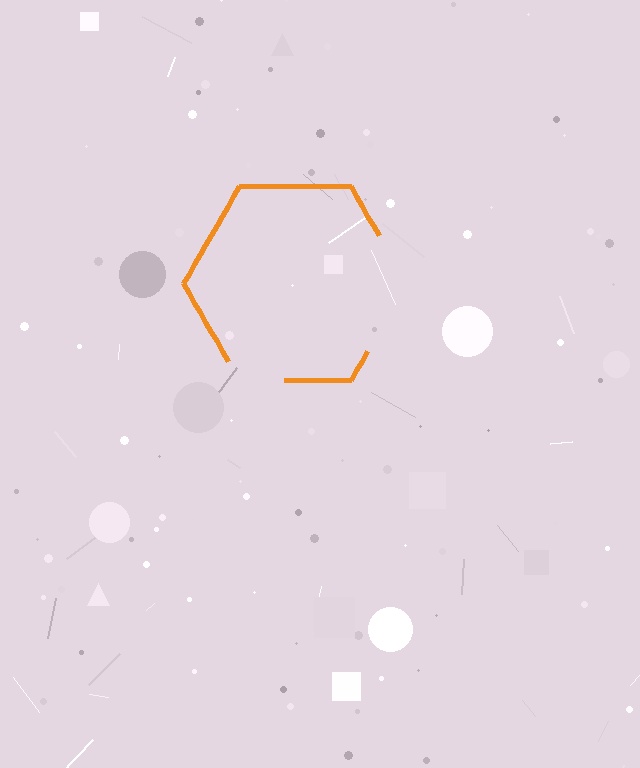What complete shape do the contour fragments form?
The contour fragments form a hexagon.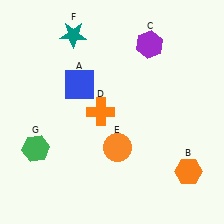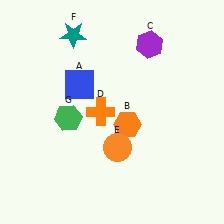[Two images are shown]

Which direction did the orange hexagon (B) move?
The orange hexagon (B) moved left.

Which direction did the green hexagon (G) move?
The green hexagon (G) moved right.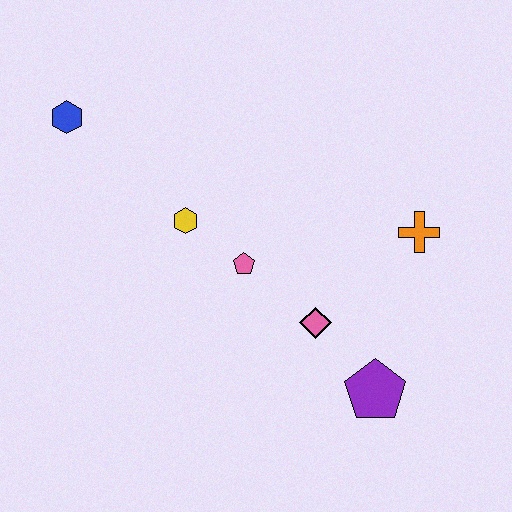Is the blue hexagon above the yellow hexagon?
Yes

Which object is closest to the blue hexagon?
The yellow hexagon is closest to the blue hexagon.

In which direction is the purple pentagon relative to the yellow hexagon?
The purple pentagon is to the right of the yellow hexagon.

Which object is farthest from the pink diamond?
The blue hexagon is farthest from the pink diamond.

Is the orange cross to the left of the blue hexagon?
No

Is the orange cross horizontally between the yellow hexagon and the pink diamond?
No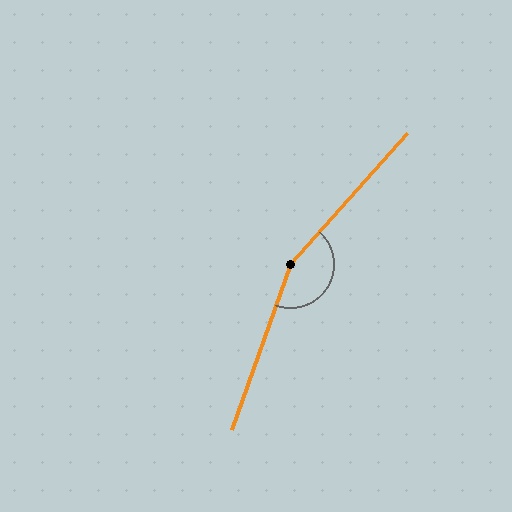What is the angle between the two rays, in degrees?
Approximately 158 degrees.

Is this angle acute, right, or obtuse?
It is obtuse.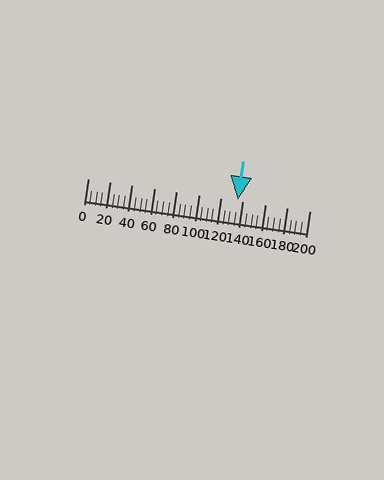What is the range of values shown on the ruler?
The ruler shows values from 0 to 200.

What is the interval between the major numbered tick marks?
The major tick marks are spaced 20 units apart.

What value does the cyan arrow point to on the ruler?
The cyan arrow points to approximately 135.